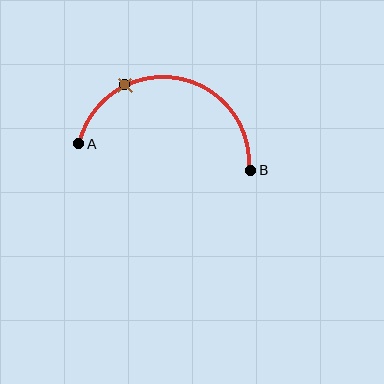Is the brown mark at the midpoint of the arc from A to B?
No. The brown mark lies on the arc but is closer to endpoint A. The arc midpoint would be at the point on the curve equidistant along the arc from both A and B.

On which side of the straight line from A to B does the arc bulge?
The arc bulges above the straight line connecting A and B.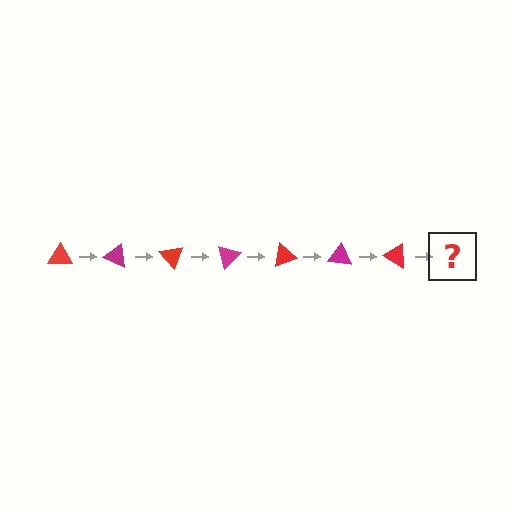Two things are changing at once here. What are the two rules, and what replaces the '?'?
The two rules are that it rotates 25 degrees each step and the color cycles through red and magenta. The '?' should be a magenta triangle, rotated 175 degrees from the start.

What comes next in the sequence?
The next element should be a magenta triangle, rotated 175 degrees from the start.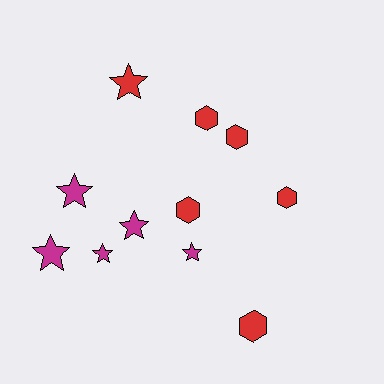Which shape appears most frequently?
Star, with 6 objects.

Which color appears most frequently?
Red, with 6 objects.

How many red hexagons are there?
There are 5 red hexagons.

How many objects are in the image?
There are 11 objects.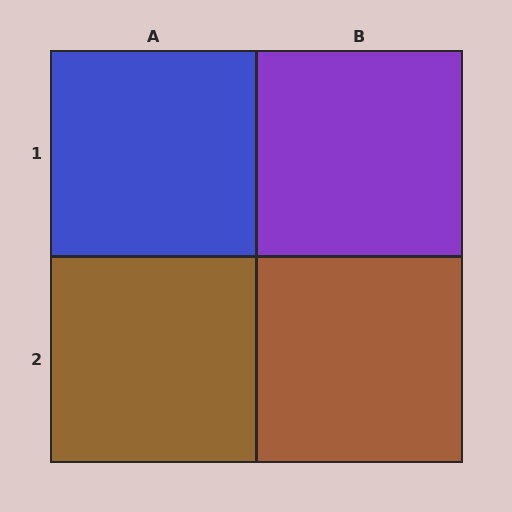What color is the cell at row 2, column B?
Brown.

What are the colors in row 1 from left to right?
Blue, purple.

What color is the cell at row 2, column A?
Brown.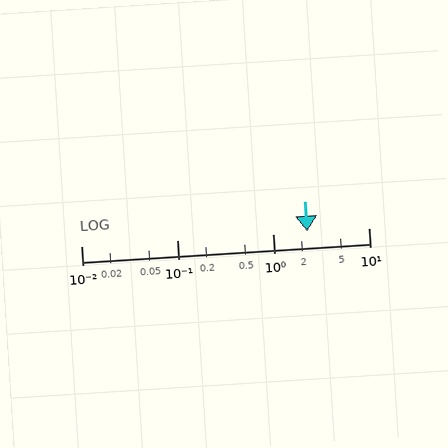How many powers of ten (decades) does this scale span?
The scale spans 3 decades, from 0.01 to 10.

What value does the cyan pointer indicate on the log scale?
The pointer indicates approximately 2.3.